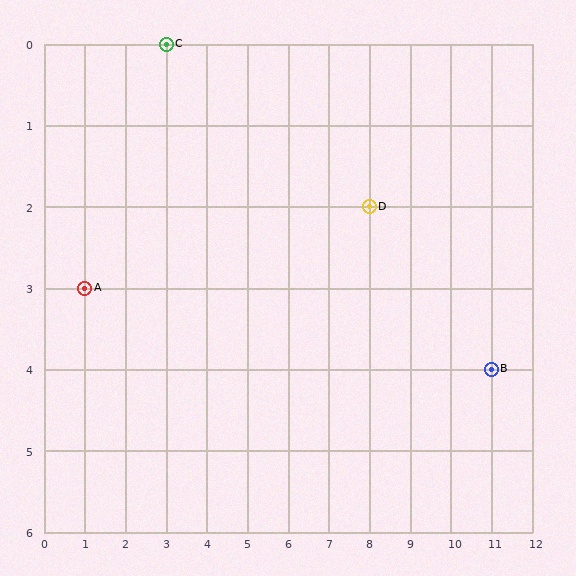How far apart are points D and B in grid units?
Points D and B are 3 columns and 2 rows apart (about 3.6 grid units diagonally).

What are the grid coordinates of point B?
Point B is at grid coordinates (11, 4).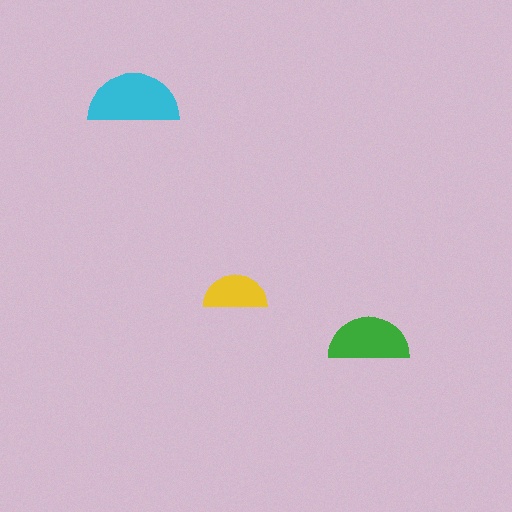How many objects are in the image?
There are 3 objects in the image.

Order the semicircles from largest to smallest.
the cyan one, the green one, the yellow one.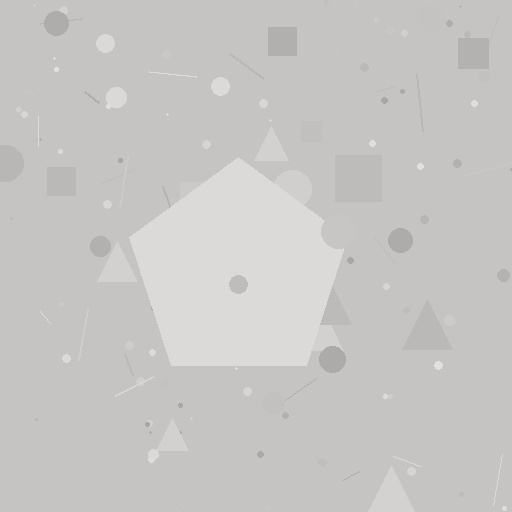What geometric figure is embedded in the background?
A pentagon is embedded in the background.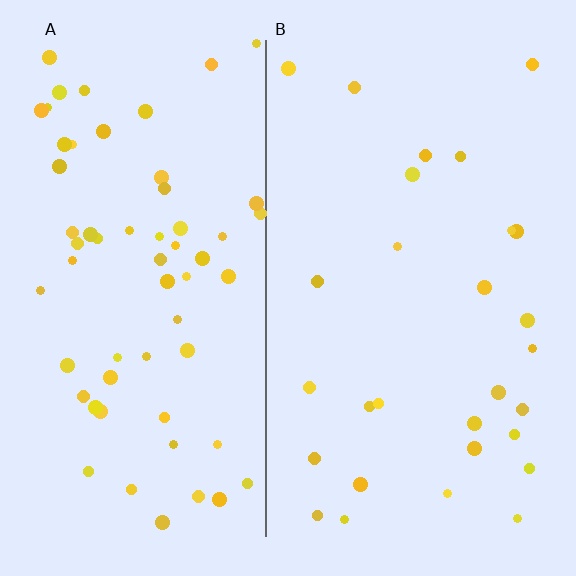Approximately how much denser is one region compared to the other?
Approximately 2.2× — region A over region B.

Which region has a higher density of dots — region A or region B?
A (the left).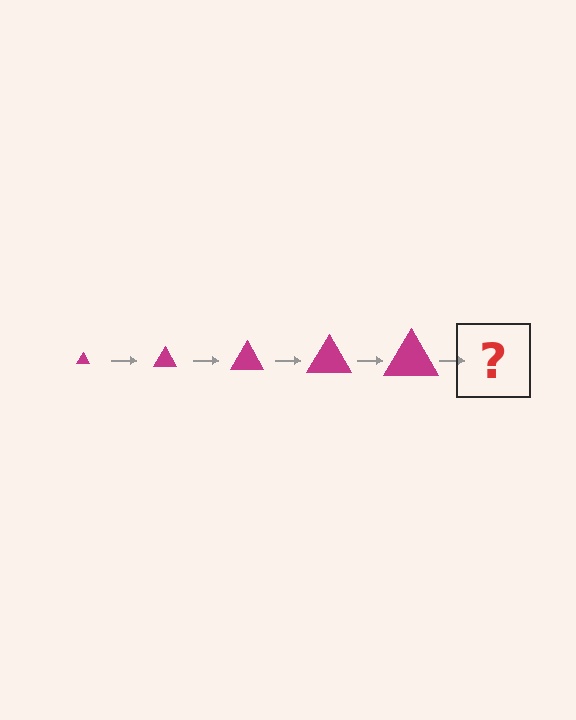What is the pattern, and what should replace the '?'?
The pattern is that the triangle gets progressively larger each step. The '?' should be a magenta triangle, larger than the previous one.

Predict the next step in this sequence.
The next step is a magenta triangle, larger than the previous one.